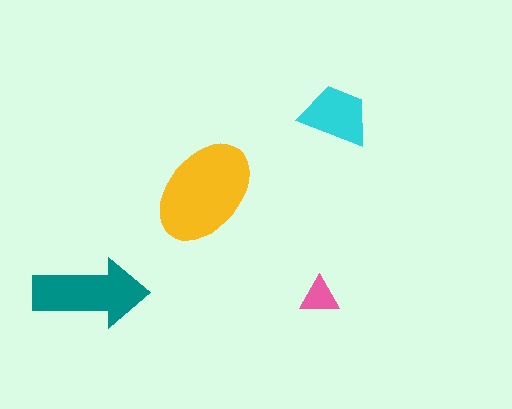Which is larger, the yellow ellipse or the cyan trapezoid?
The yellow ellipse.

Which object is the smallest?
The pink triangle.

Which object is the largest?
The yellow ellipse.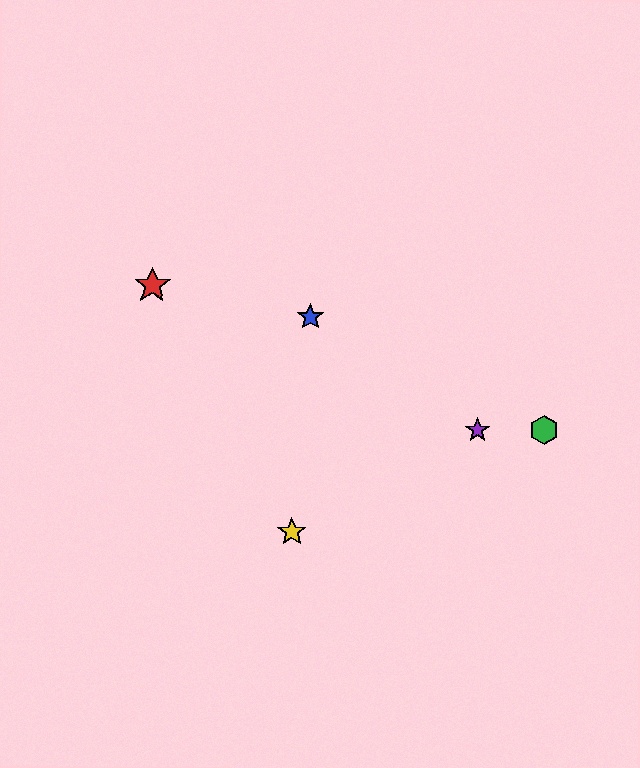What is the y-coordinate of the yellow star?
The yellow star is at y≈532.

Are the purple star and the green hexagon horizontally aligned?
Yes, both are at y≈430.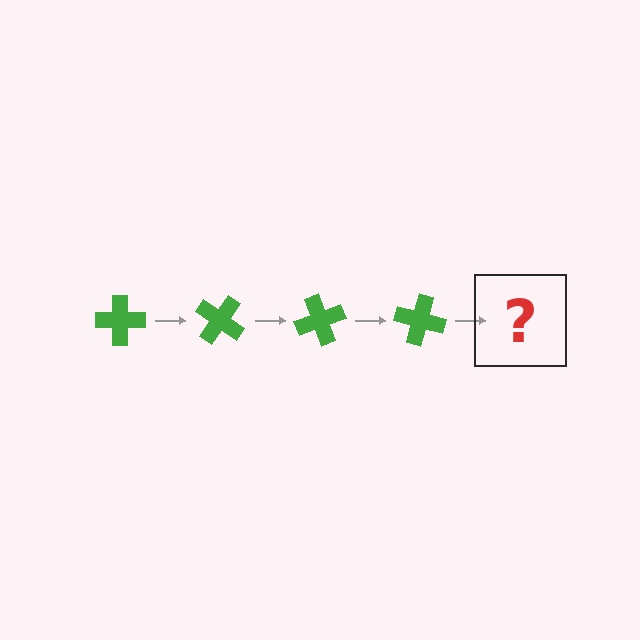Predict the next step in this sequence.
The next step is a green cross rotated 140 degrees.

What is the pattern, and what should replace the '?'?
The pattern is that the cross rotates 35 degrees each step. The '?' should be a green cross rotated 140 degrees.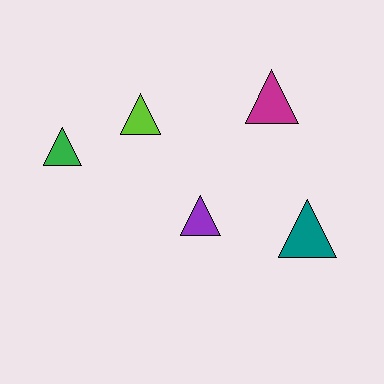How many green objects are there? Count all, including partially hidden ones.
There is 1 green object.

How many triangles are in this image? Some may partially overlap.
There are 5 triangles.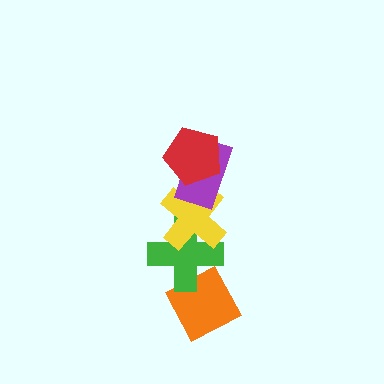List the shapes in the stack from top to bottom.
From top to bottom: the red pentagon, the purple rectangle, the yellow cross, the green cross, the orange diamond.